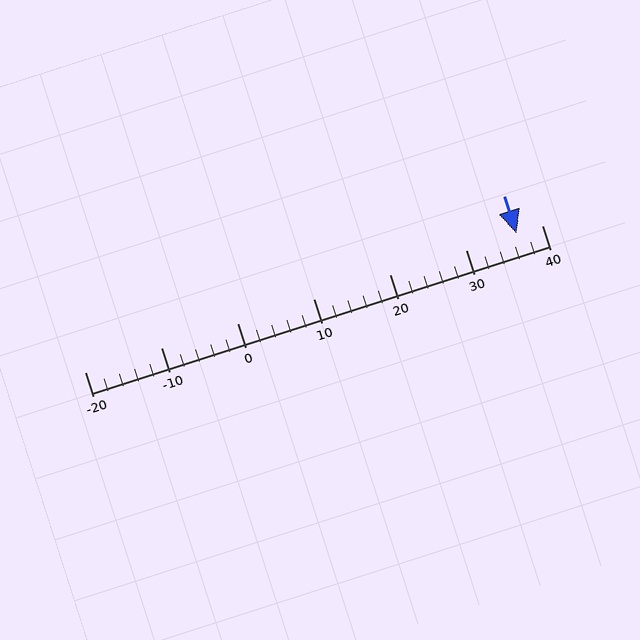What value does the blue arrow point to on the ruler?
The blue arrow points to approximately 37.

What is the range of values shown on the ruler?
The ruler shows values from -20 to 40.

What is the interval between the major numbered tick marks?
The major tick marks are spaced 10 units apart.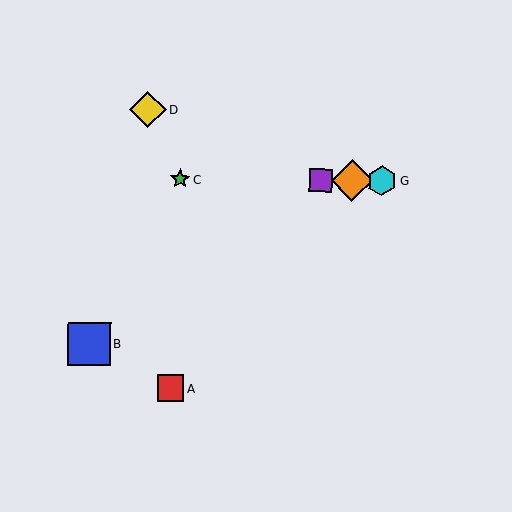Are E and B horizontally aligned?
No, E is at y≈180 and B is at y≈344.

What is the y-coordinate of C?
Object C is at y≈179.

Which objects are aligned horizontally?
Objects C, E, F, G are aligned horizontally.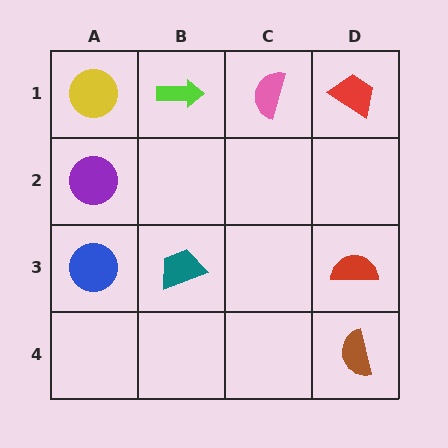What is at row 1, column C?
A pink semicircle.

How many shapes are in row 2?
1 shape.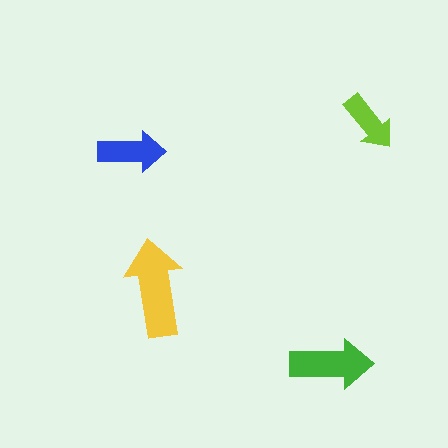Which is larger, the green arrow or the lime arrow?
The green one.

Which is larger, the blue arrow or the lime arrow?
The blue one.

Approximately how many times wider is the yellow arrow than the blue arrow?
About 1.5 times wider.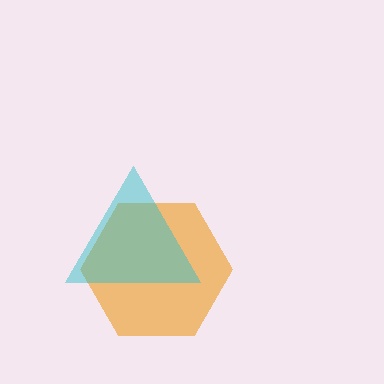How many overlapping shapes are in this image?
There are 2 overlapping shapes in the image.